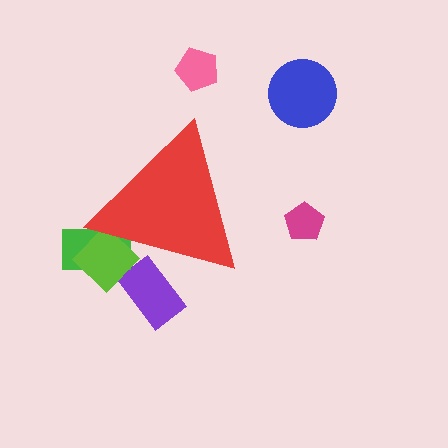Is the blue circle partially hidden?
No, the blue circle is fully visible.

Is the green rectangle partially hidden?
Yes, the green rectangle is partially hidden behind the red triangle.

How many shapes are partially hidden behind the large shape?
3 shapes are partially hidden.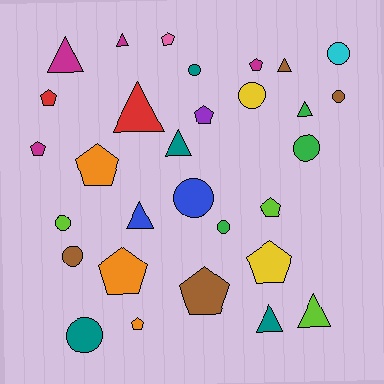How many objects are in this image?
There are 30 objects.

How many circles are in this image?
There are 10 circles.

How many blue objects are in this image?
There are 2 blue objects.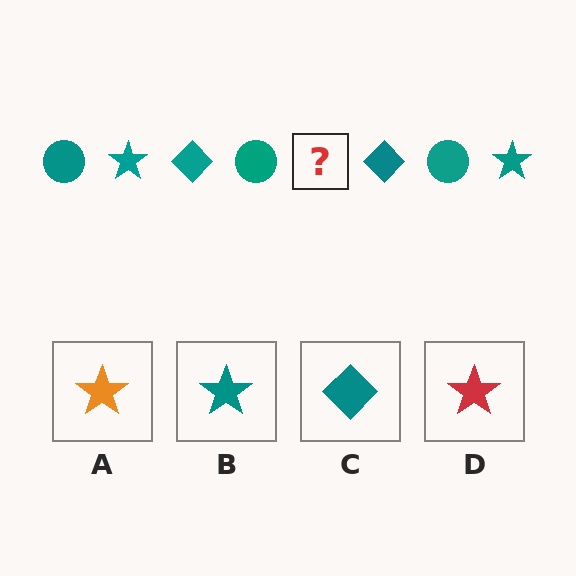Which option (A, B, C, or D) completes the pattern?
B.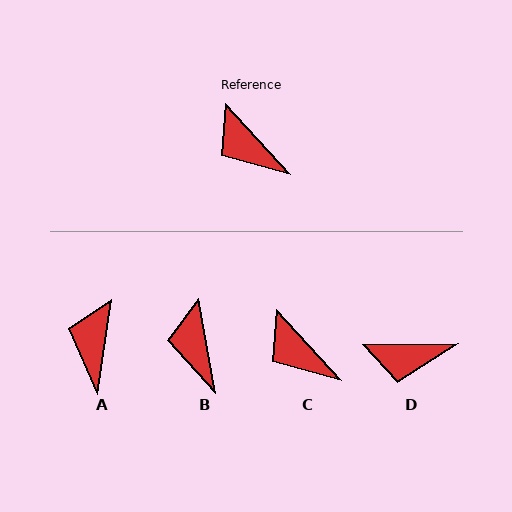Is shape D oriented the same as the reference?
No, it is off by about 48 degrees.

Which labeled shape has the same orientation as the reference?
C.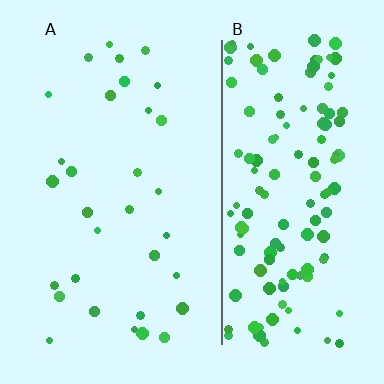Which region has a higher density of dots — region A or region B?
B (the right).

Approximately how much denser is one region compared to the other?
Approximately 4.4× — region B over region A.